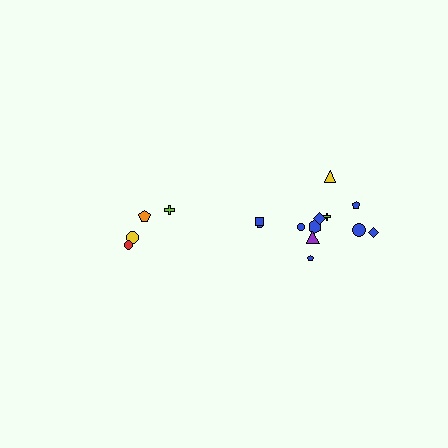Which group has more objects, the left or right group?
The right group.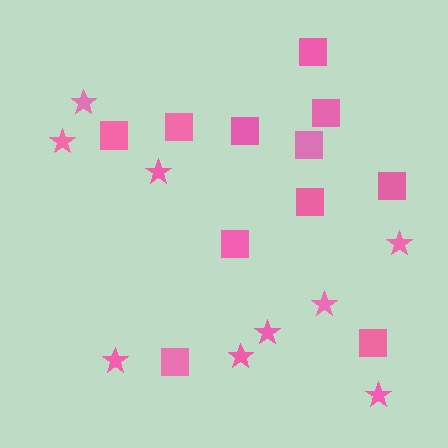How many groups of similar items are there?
There are 2 groups: one group of squares (11) and one group of stars (9).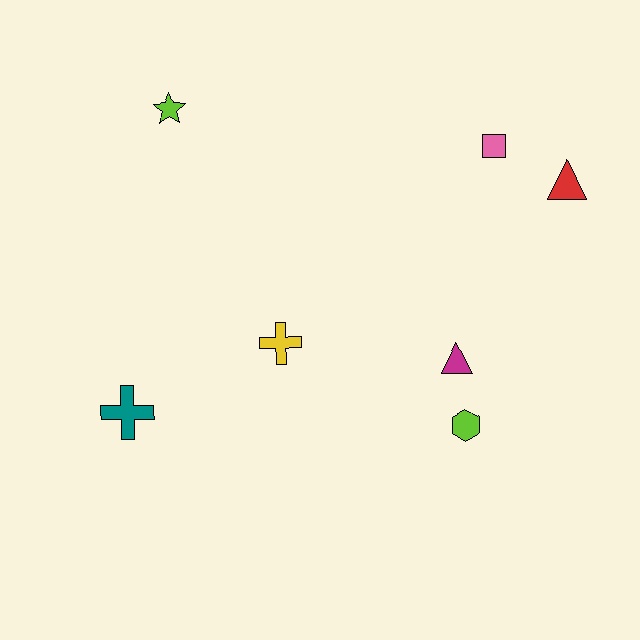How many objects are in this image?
There are 7 objects.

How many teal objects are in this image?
There is 1 teal object.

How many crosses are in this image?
There are 2 crosses.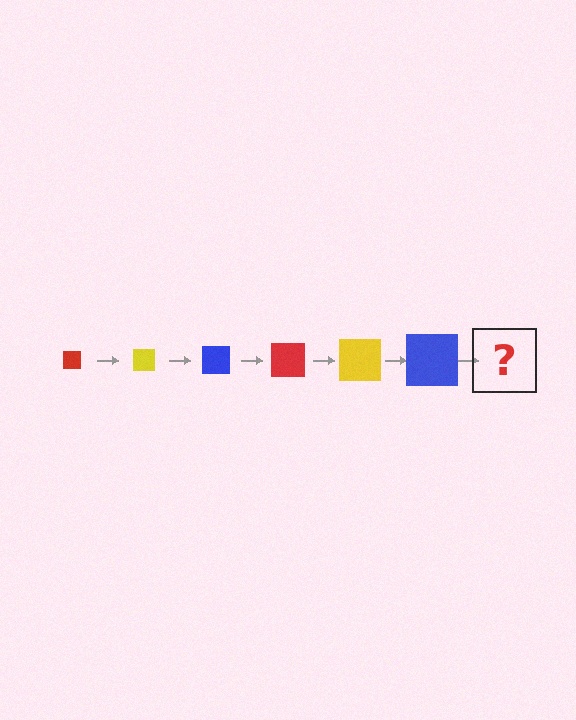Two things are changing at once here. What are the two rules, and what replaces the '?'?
The two rules are that the square grows larger each step and the color cycles through red, yellow, and blue. The '?' should be a red square, larger than the previous one.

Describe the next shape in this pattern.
It should be a red square, larger than the previous one.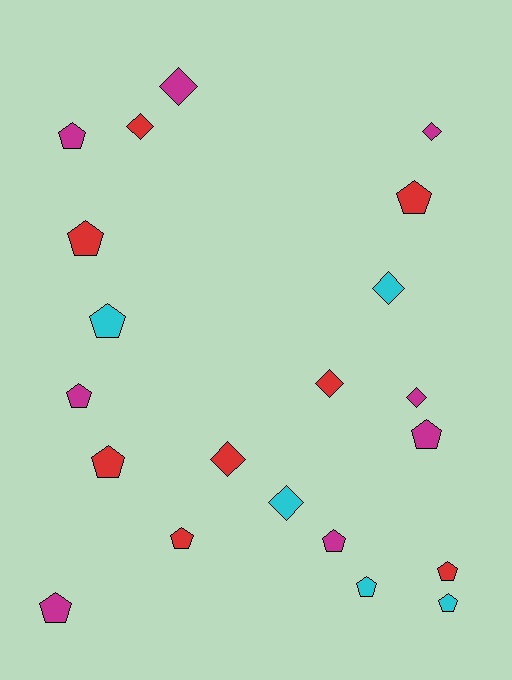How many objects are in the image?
There are 21 objects.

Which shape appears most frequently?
Pentagon, with 13 objects.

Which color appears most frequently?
Magenta, with 8 objects.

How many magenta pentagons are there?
There are 5 magenta pentagons.